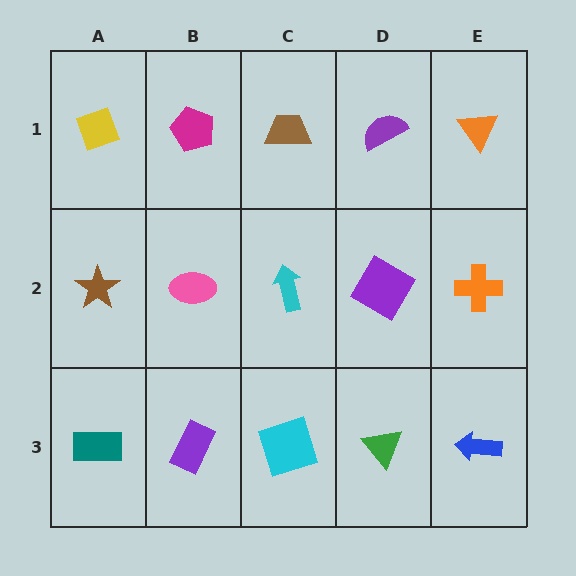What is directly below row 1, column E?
An orange cross.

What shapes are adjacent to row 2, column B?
A magenta pentagon (row 1, column B), a purple rectangle (row 3, column B), a brown star (row 2, column A), a cyan arrow (row 2, column C).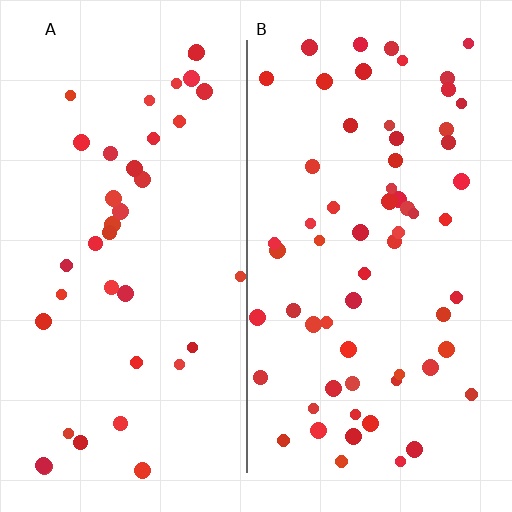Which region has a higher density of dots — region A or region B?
B (the right).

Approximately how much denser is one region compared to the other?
Approximately 1.6× — region B over region A.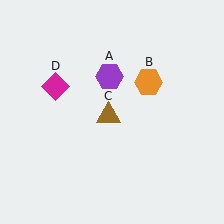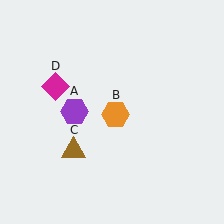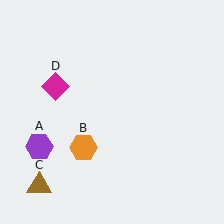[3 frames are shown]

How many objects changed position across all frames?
3 objects changed position: purple hexagon (object A), orange hexagon (object B), brown triangle (object C).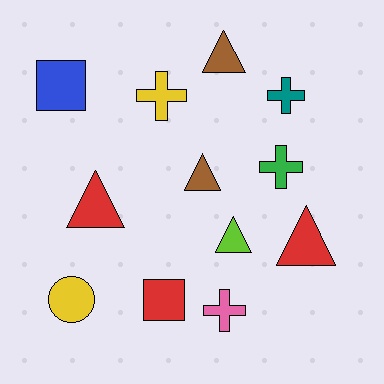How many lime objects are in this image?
There is 1 lime object.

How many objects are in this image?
There are 12 objects.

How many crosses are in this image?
There are 4 crosses.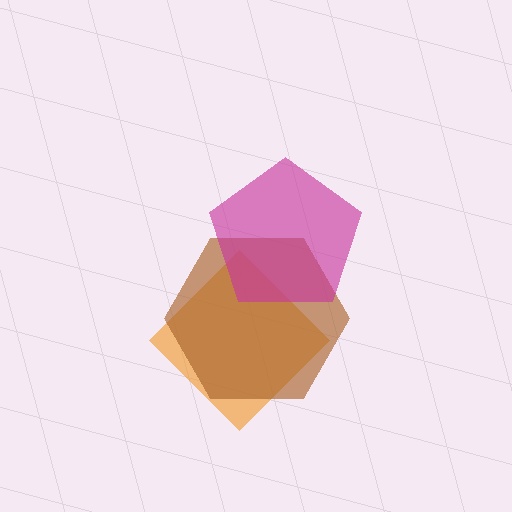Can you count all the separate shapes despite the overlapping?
Yes, there are 3 separate shapes.